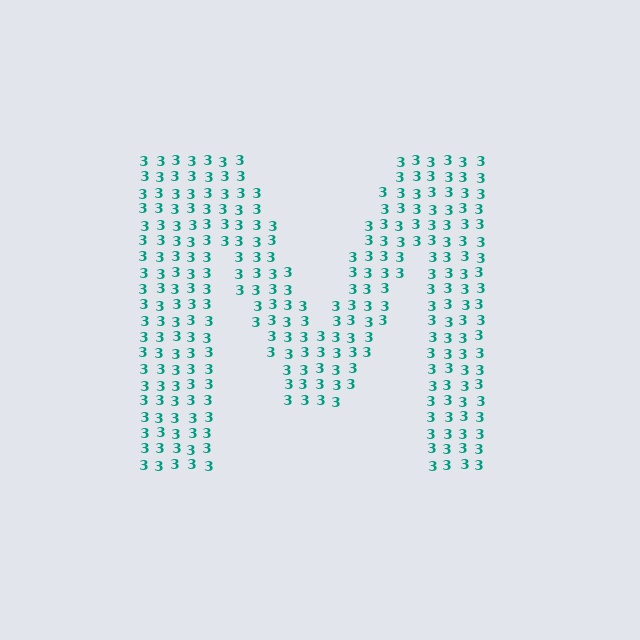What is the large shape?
The large shape is the letter M.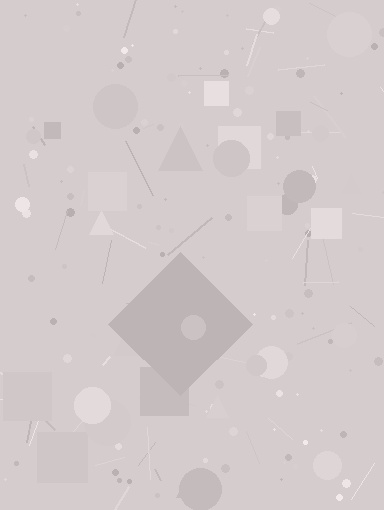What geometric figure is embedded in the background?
A diamond is embedded in the background.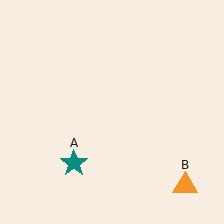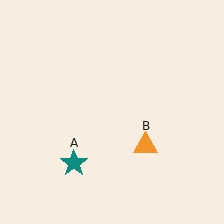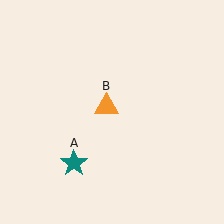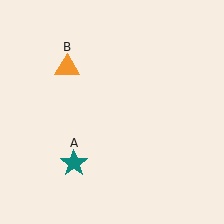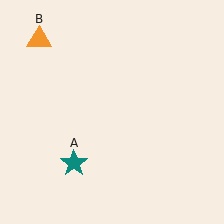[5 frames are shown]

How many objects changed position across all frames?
1 object changed position: orange triangle (object B).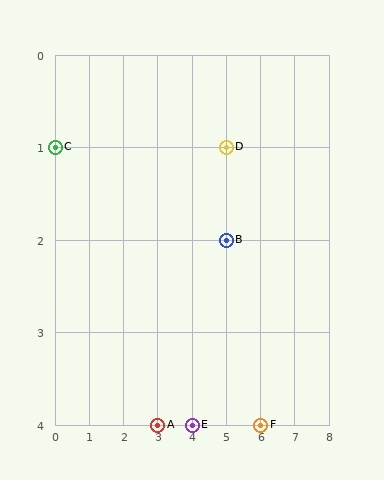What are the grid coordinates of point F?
Point F is at grid coordinates (6, 4).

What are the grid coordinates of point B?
Point B is at grid coordinates (5, 2).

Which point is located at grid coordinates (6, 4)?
Point F is at (6, 4).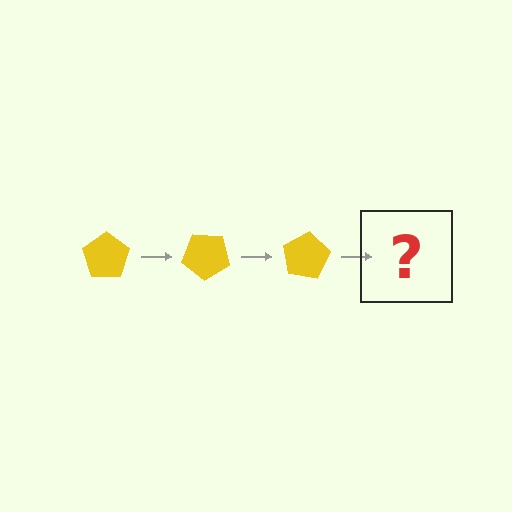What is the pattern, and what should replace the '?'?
The pattern is that the pentagon rotates 40 degrees each step. The '?' should be a yellow pentagon rotated 120 degrees.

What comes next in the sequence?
The next element should be a yellow pentagon rotated 120 degrees.